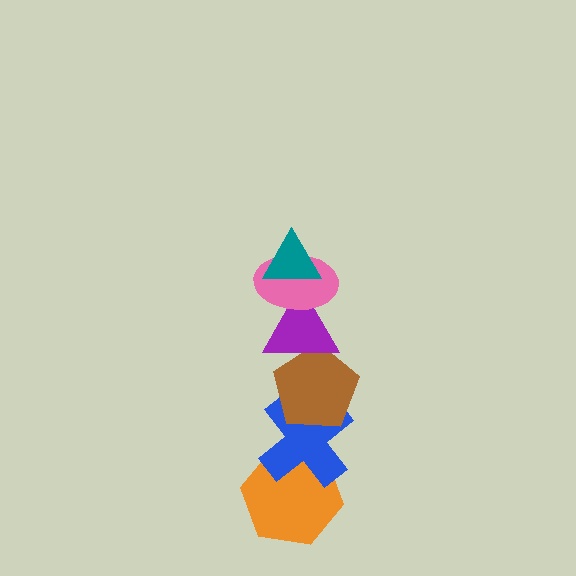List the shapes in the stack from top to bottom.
From top to bottom: the teal triangle, the pink ellipse, the purple triangle, the brown pentagon, the blue cross, the orange hexagon.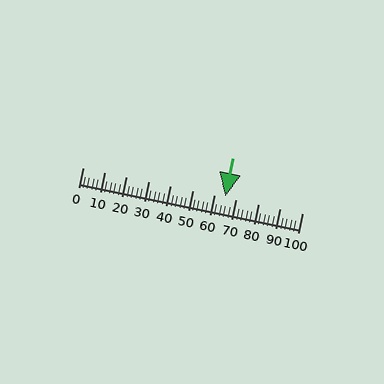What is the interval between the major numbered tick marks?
The major tick marks are spaced 10 units apart.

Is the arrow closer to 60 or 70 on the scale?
The arrow is closer to 60.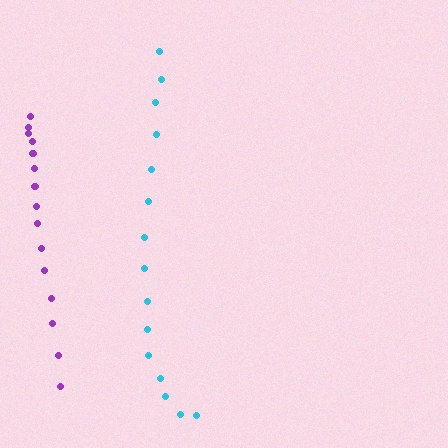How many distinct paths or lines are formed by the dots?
There are 2 distinct paths.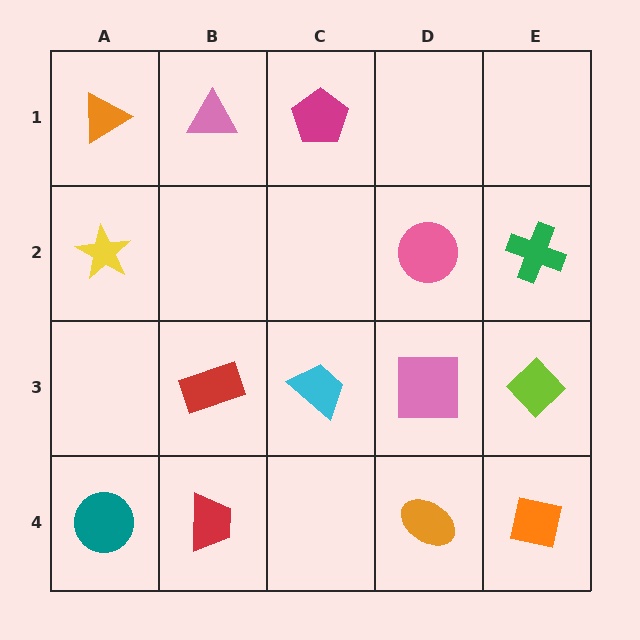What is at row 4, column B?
A red trapezoid.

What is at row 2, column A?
A yellow star.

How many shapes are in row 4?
4 shapes.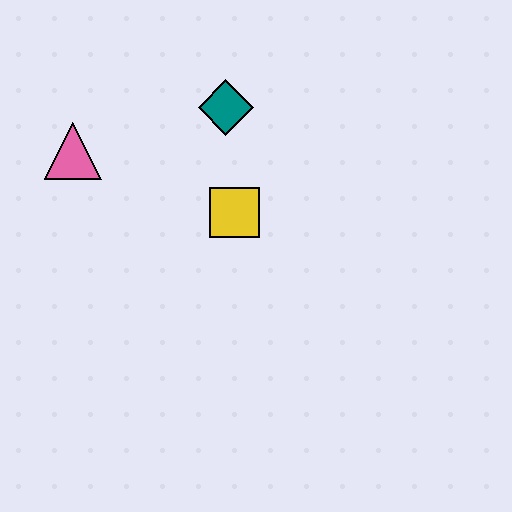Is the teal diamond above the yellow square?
Yes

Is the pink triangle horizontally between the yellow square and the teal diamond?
No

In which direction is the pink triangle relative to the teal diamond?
The pink triangle is to the left of the teal diamond.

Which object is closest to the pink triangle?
The teal diamond is closest to the pink triangle.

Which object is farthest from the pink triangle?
The yellow square is farthest from the pink triangle.